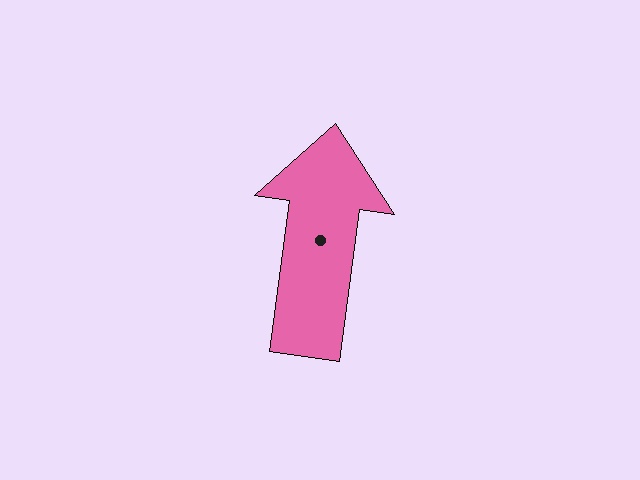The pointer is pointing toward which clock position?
Roughly 12 o'clock.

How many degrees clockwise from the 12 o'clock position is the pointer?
Approximately 8 degrees.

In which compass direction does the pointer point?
North.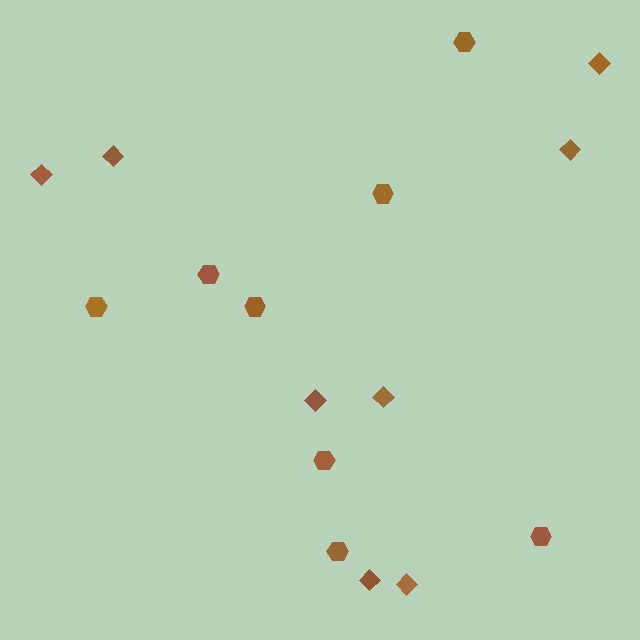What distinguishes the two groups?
There are 2 groups: one group of diamonds (8) and one group of hexagons (8).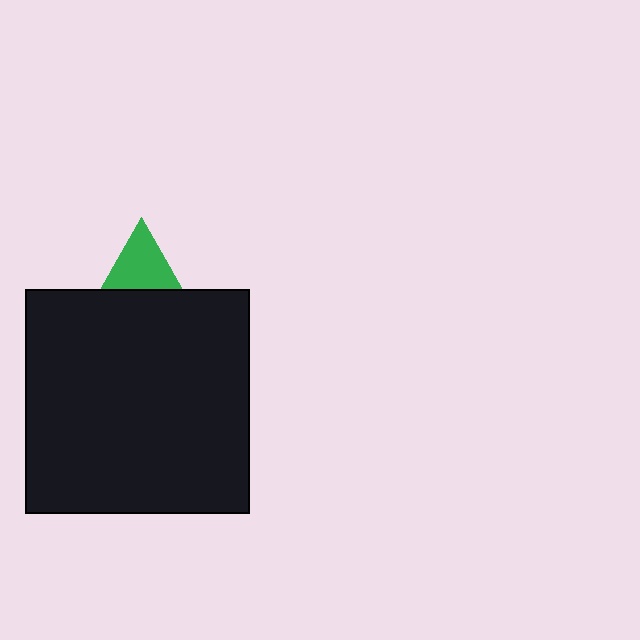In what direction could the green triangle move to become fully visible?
The green triangle could move up. That would shift it out from behind the black square entirely.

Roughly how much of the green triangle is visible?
A small part of it is visible (roughly 45%).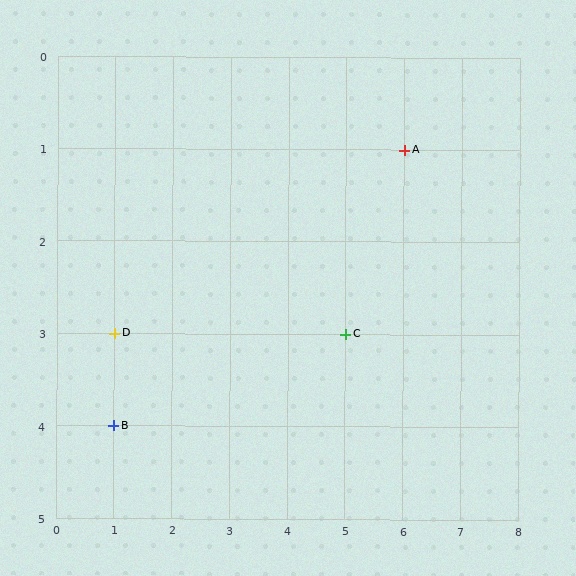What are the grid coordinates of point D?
Point D is at grid coordinates (1, 3).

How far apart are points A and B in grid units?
Points A and B are 5 columns and 3 rows apart (about 5.8 grid units diagonally).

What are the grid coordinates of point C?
Point C is at grid coordinates (5, 3).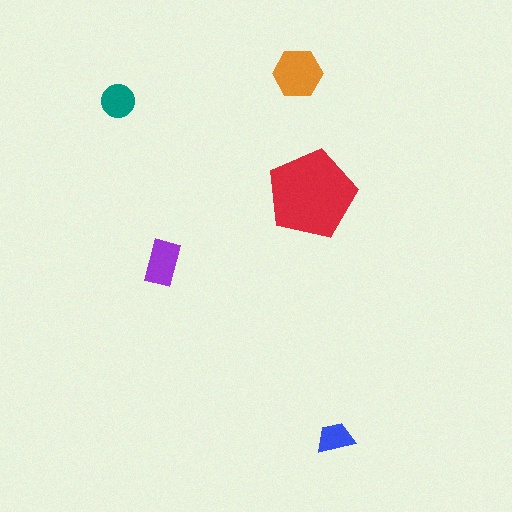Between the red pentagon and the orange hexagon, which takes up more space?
The red pentagon.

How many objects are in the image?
There are 5 objects in the image.